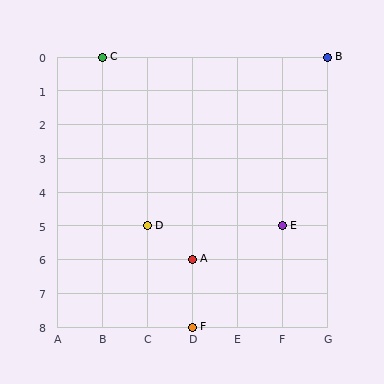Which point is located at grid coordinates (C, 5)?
Point D is at (C, 5).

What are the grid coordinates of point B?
Point B is at grid coordinates (G, 0).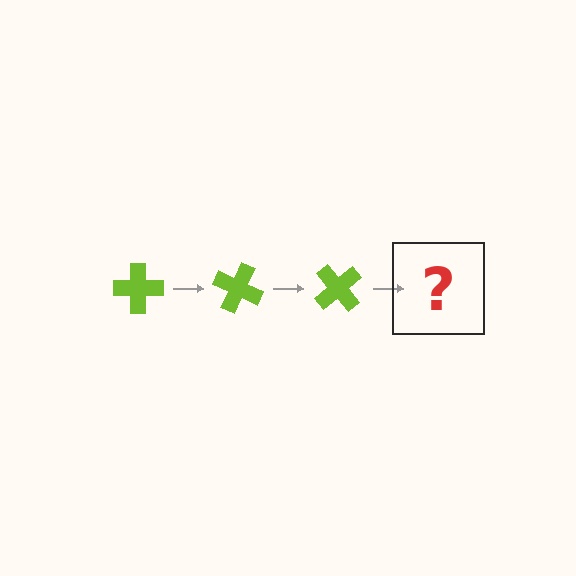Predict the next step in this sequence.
The next step is a lime cross rotated 75 degrees.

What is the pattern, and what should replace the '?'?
The pattern is that the cross rotates 25 degrees each step. The '?' should be a lime cross rotated 75 degrees.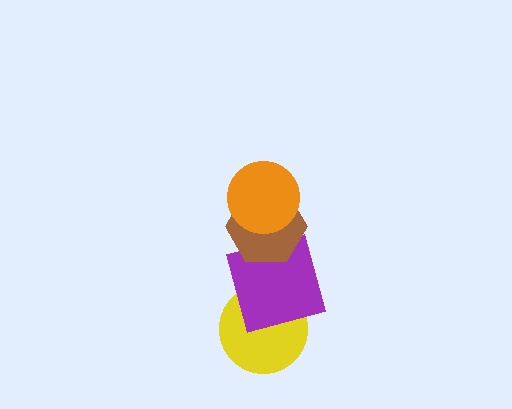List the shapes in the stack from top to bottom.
From top to bottom: the orange circle, the brown hexagon, the purple square, the yellow circle.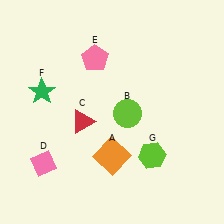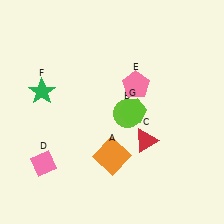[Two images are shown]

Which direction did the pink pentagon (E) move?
The pink pentagon (E) moved right.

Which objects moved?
The objects that moved are: the red triangle (C), the pink pentagon (E), the lime hexagon (G).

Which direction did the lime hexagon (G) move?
The lime hexagon (G) moved up.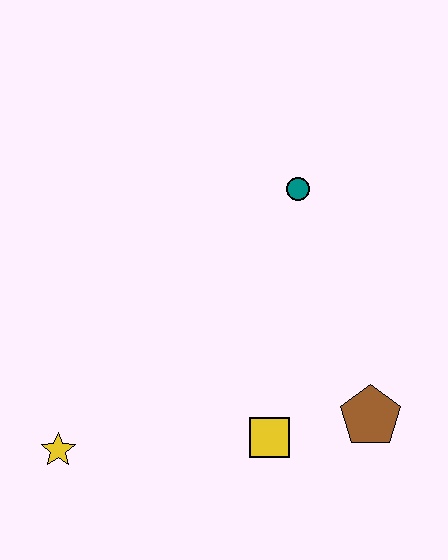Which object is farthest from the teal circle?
The yellow star is farthest from the teal circle.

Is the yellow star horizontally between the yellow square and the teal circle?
No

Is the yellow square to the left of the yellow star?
No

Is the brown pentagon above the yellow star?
Yes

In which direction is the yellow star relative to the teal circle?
The yellow star is below the teal circle.